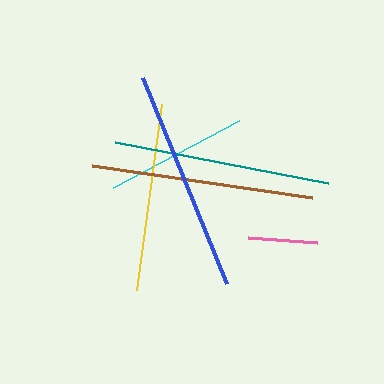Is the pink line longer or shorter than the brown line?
The brown line is longer than the pink line.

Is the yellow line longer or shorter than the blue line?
The blue line is longer than the yellow line.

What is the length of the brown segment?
The brown segment is approximately 222 pixels long.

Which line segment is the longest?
The blue line is the longest at approximately 223 pixels.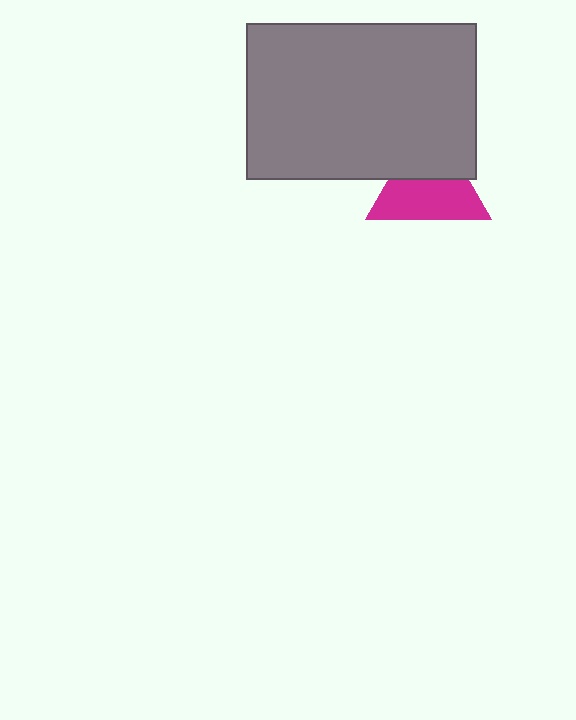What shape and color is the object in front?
The object in front is a gray rectangle.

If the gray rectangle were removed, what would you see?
You would see the complete magenta triangle.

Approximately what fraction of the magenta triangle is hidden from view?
Roughly 40% of the magenta triangle is hidden behind the gray rectangle.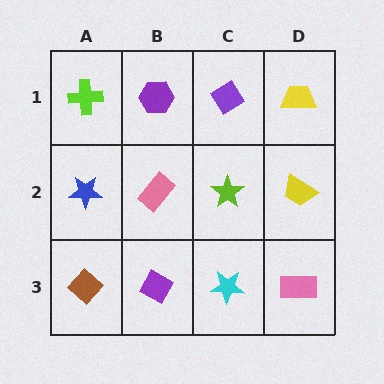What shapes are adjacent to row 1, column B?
A pink rectangle (row 2, column B), a lime cross (row 1, column A), a purple diamond (row 1, column C).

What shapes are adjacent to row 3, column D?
A yellow trapezoid (row 2, column D), a cyan star (row 3, column C).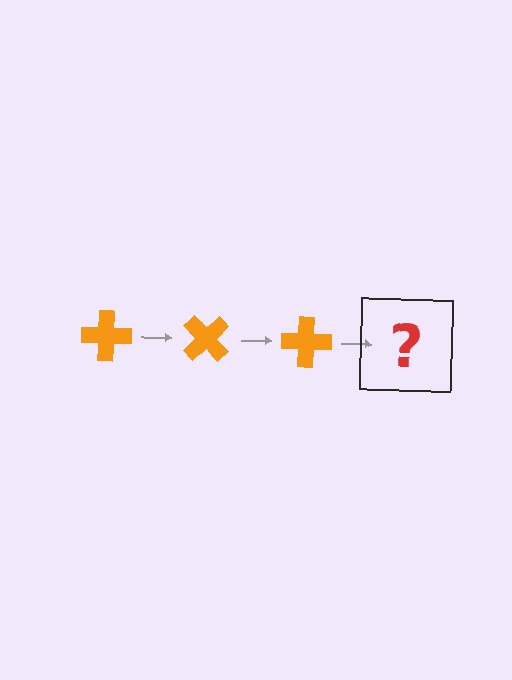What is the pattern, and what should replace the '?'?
The pattern is that the cross rotates 45 degrees each step. The '?' should be an orange cross rotated 135 degrees.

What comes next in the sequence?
The next element should be an orange cross rotated 135 degrees.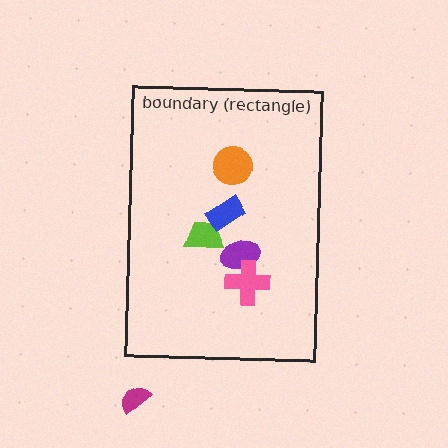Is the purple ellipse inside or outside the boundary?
Inside.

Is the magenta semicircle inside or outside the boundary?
Outside.